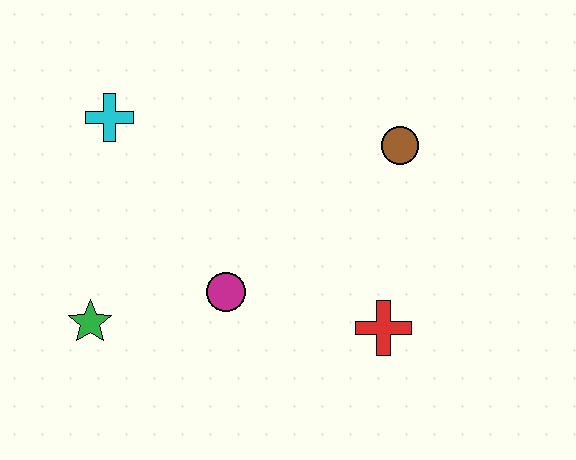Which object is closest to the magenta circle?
The green star is closest to the magenta circle.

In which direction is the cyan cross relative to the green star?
The cyan cross is above the green star.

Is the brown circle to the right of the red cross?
Yes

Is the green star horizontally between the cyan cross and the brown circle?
No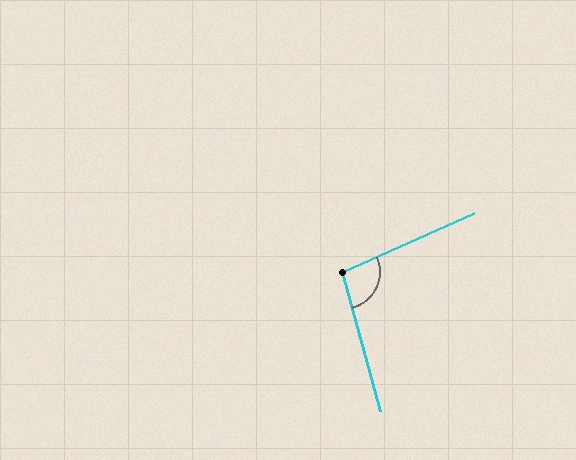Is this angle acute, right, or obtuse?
It is obtuse.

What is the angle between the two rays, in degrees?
Approximately 99 degrees.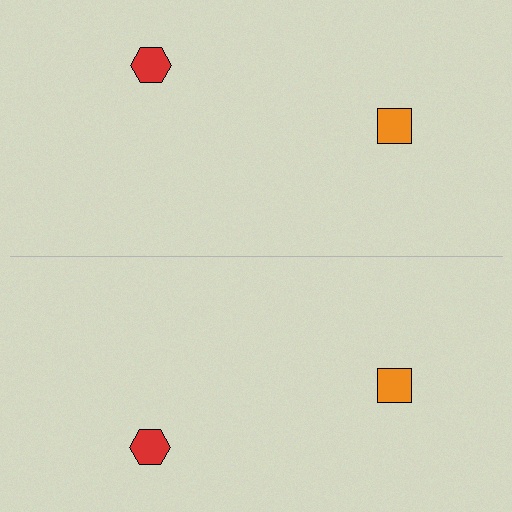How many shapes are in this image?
There are 4 shapes in this image.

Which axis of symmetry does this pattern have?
The pattern has a horizontal axis of symmetry running through the center of the image.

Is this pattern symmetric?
Yes, this pattern has bilateral (reflection) symmetry.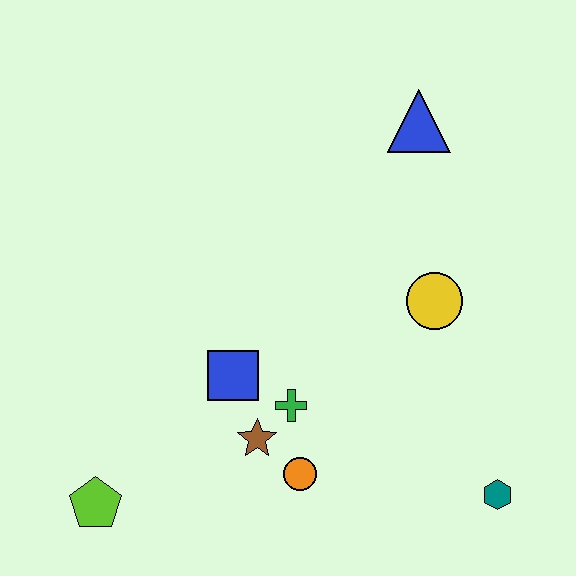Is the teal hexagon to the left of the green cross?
No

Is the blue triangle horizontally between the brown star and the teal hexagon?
Yes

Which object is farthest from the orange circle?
The blue triangle is farthest from the orange circle.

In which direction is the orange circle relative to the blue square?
The orange circle is below the blue square.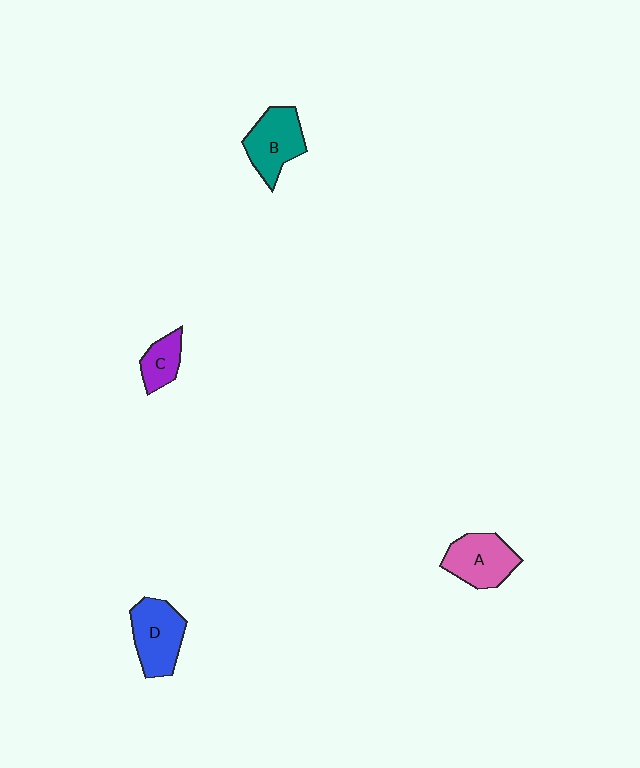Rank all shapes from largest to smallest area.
From largest to smallest: D (blue), B (teal), A (pink), C (purple).